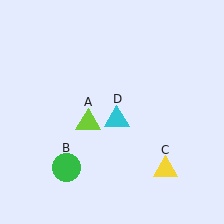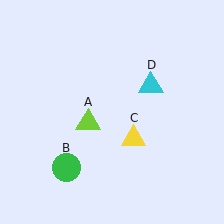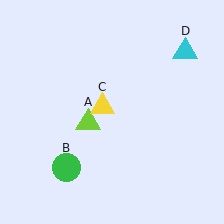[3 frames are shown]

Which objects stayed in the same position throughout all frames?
Lime triangle (object A) and green circle (object B) remained stationary.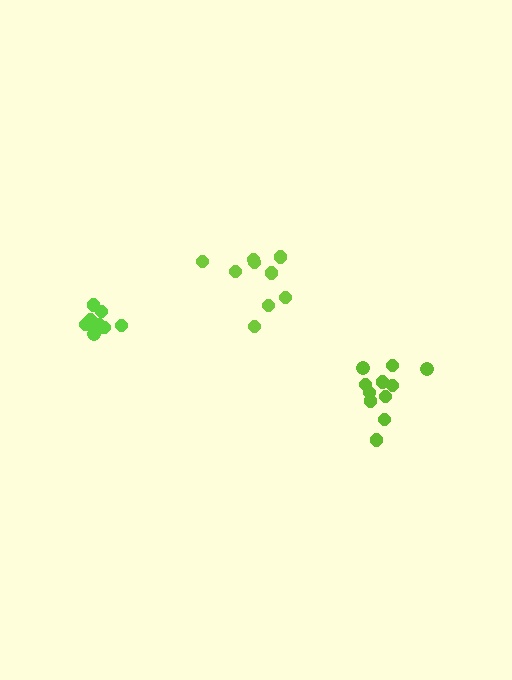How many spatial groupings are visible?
There are 3 spatial groupings.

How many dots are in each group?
Group 1: 12 dots, Group 2: 9 dots, Group 3: 9 dots (30 total).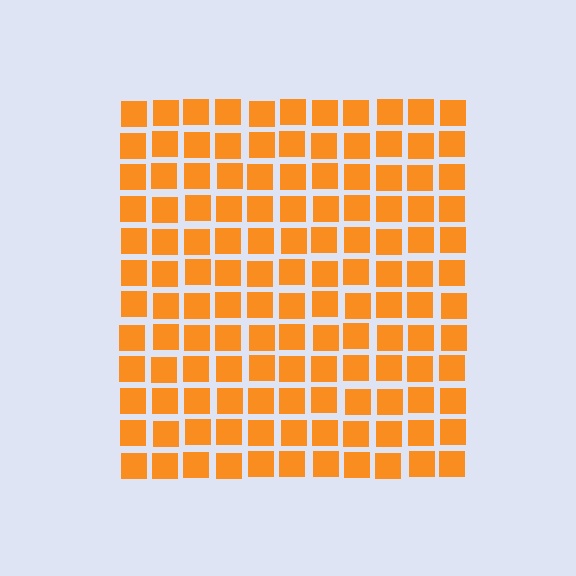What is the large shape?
The large shape is a square.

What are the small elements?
The small elements are squares.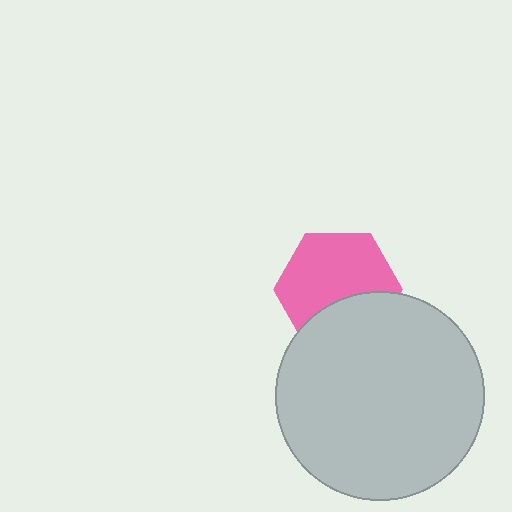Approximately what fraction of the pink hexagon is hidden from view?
Roughly 34% of the pink hexagon is hidden behind the light gray circle.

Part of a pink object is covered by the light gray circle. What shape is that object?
It is a hexagon.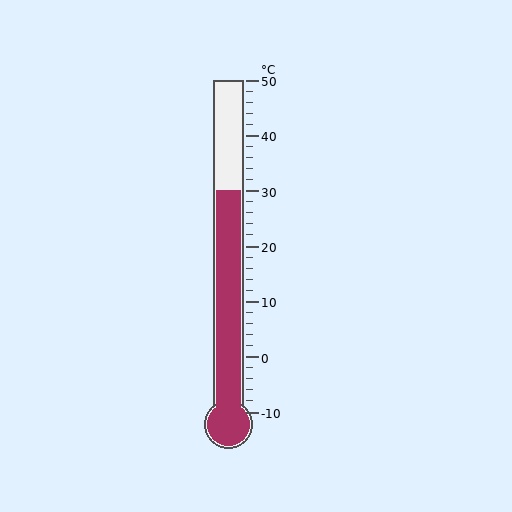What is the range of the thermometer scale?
The thermometer scale ranges from -10°C to 50°C.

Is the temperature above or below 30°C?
The temperature is at 30°C.